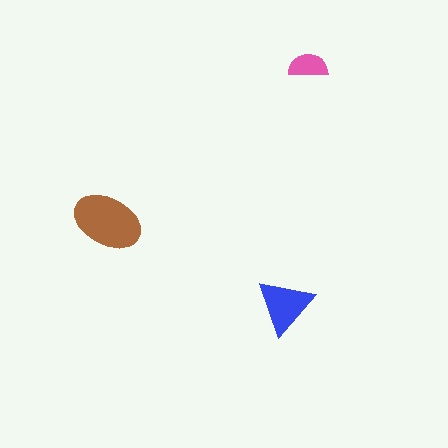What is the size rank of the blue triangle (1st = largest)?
2nd.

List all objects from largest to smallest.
The brown ellipse, the blue triangle, the pink semicircle.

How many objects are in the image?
There are 3 objects in the image.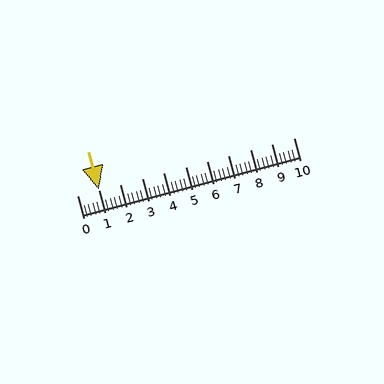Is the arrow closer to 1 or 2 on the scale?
The arrow is closer to 1.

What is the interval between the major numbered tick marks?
The major tick marks are spaced 1 units apart.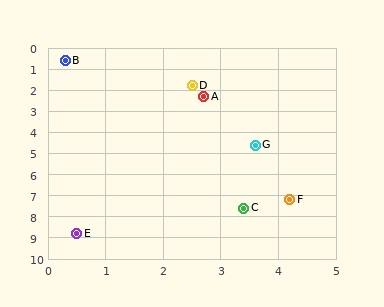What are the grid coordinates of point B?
Point B is at approximately (0.3, 0.6).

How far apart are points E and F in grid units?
Points E and F are about 4.0 grid units apart.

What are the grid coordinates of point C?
Point C is at approximately (3.4, 7.6).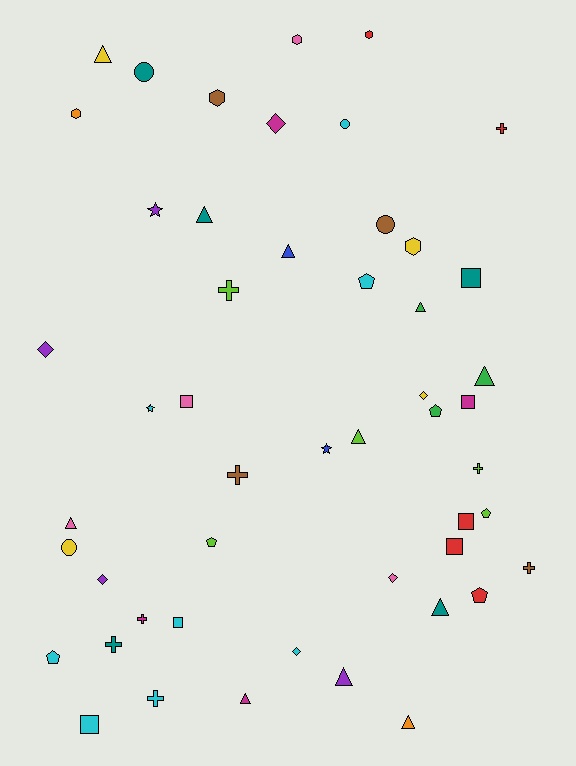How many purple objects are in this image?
There are 4 purple objects.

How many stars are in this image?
There are 3 stars.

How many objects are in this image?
There are 50 objects.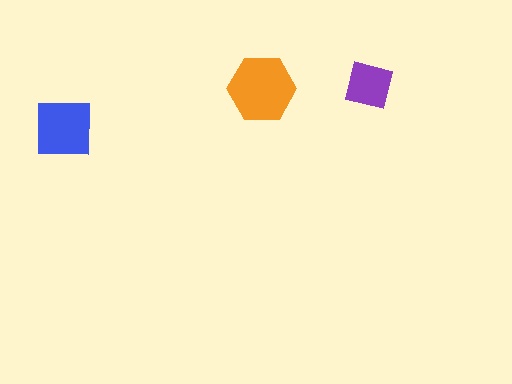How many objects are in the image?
There are 3 objects in the image.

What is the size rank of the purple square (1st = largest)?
3rd.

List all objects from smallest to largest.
The purple square, the blue square, the orange hexagon.